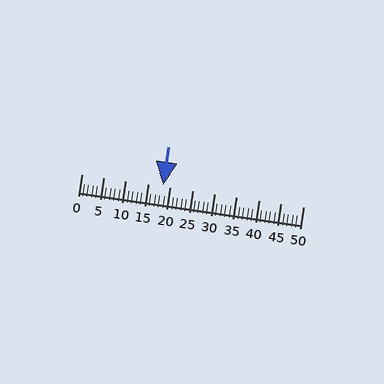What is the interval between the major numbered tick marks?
The major tick marks are spaced 5 units apart.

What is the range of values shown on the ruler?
The ruler shows values from 0 to 50.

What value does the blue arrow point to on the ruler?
The blue arrow points to approximately 18.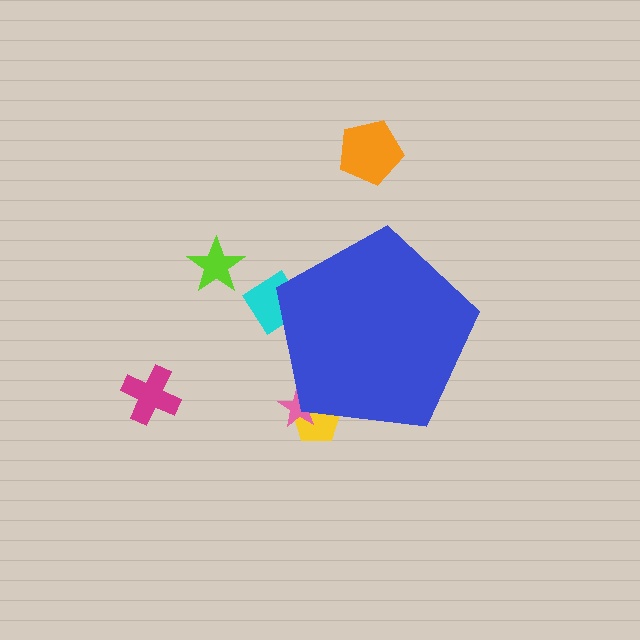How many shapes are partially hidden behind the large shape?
3 shapes are partially hidden.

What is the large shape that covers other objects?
A blue pentagon.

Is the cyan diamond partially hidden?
Yes, the cyan diamond is partially hidden behind the blue pentagon.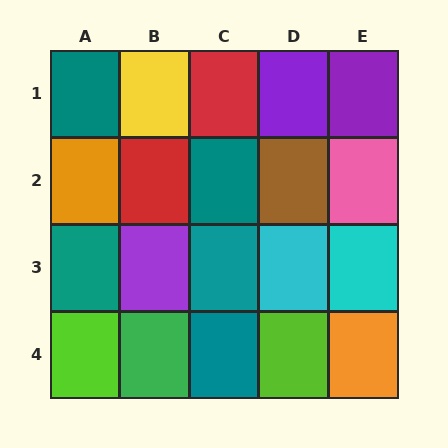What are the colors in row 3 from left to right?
Teal, purple, teal, cyan, cyan.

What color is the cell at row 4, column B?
Green.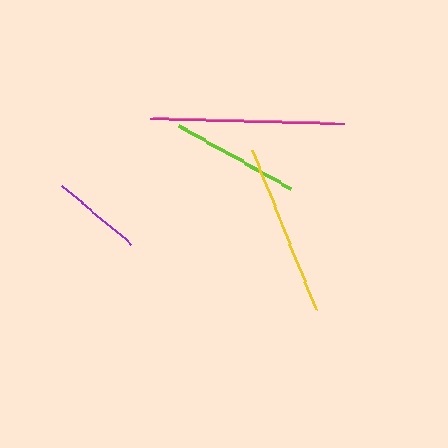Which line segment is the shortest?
The purple line is the shortest at approximately 91 pixels.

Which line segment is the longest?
The magenta line is the longest at approximately 194 pixels.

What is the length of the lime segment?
The lime segment is approximately 129 pixels long.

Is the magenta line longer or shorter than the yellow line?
The magenta line is longer than the yellow line.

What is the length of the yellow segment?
The yellow segment is approximately 172 pixels long.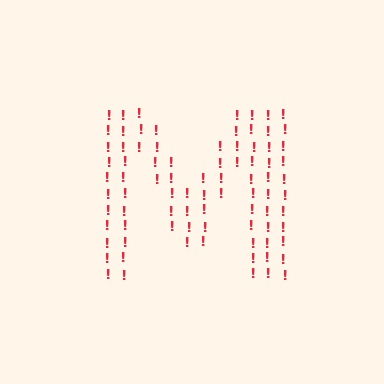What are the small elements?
The small elements are exclamation marks.